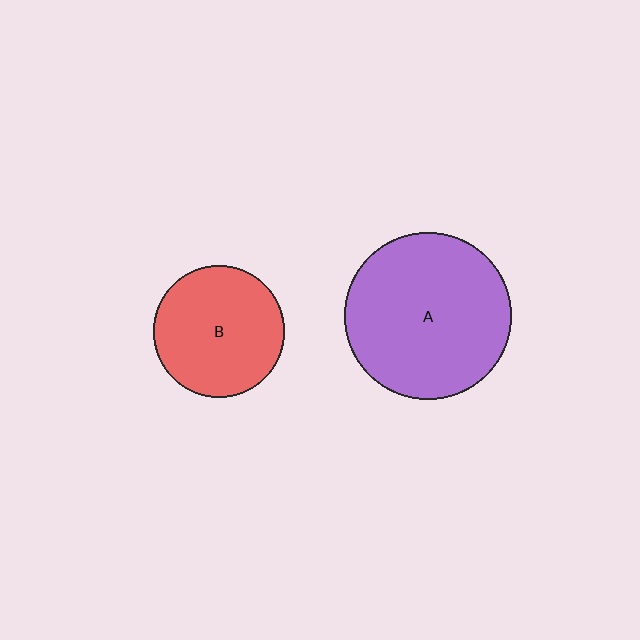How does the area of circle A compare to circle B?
Approximately 1.6 times.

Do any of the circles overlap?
No, none of the circles overlap.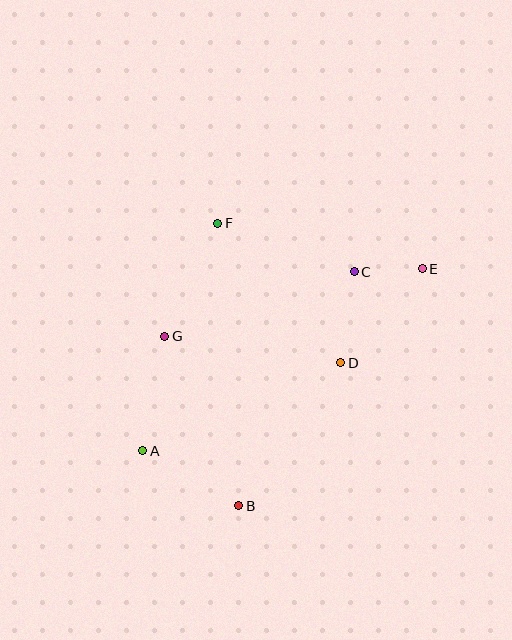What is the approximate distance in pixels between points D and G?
The distance between D and G is approximately 178 pixels.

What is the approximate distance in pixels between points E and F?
The distance between E and F is approximately 209 pixels.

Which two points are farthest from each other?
Points A and E are farthest from each other.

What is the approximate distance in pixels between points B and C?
The distance between B and C is approximately 261 pixels.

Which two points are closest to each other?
Points C and E are closest to each other.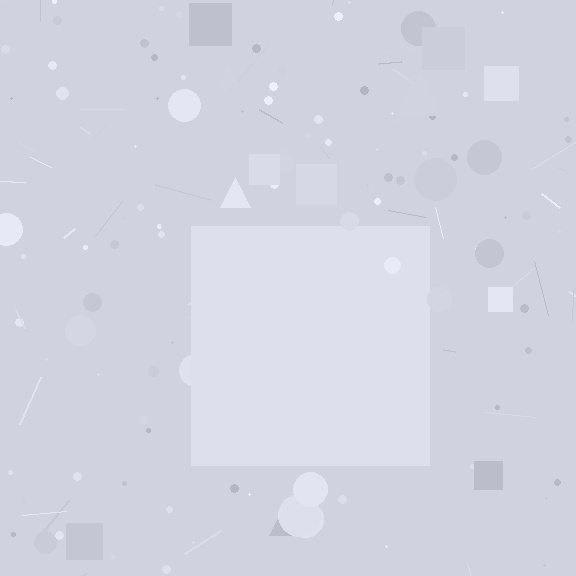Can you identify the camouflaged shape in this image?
The camouflaged shape is a square.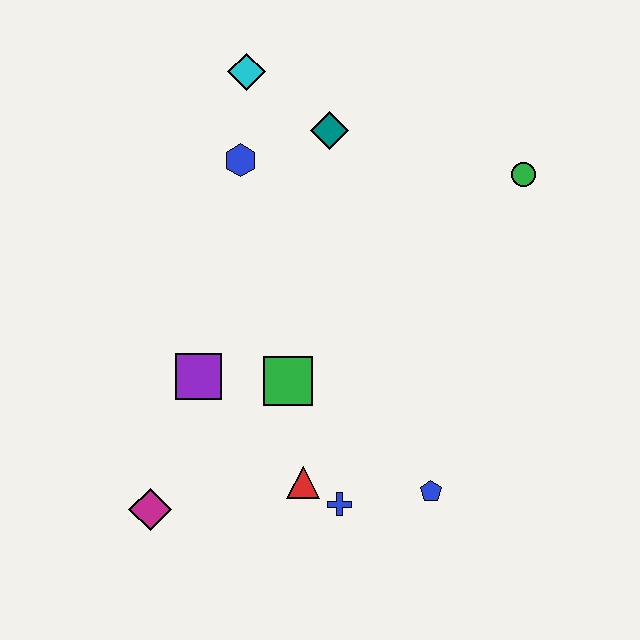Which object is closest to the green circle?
The teal diamond is closest to the green circle.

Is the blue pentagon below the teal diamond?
Yes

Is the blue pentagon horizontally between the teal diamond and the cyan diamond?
No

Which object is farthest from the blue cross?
The cyan diamond is farthest from the blue cross.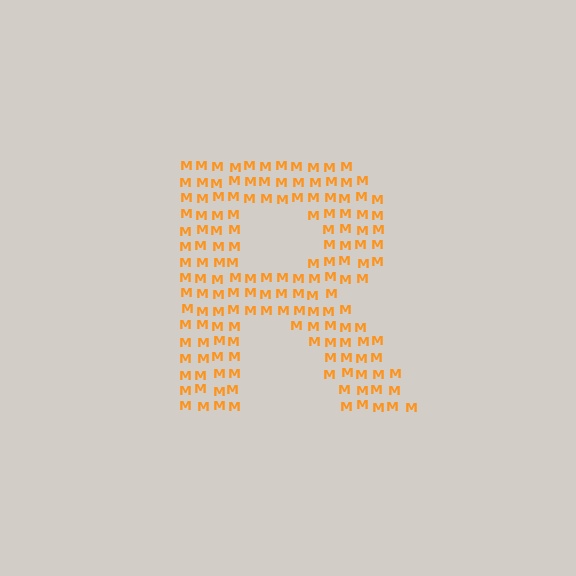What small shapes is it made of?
It is made of small letter M's.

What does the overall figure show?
The overall figure shows the letter R.